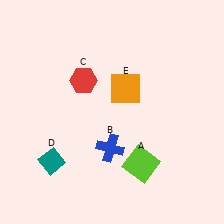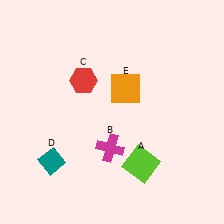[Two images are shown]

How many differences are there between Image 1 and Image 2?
There is 1 difference between the two images.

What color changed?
The cross (B) changed from blue in Image 1 to magenta in Image 2.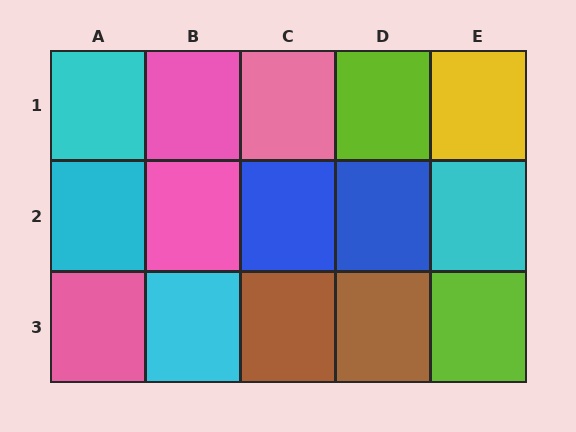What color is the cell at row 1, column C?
Pink.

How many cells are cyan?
4 cells are cyan.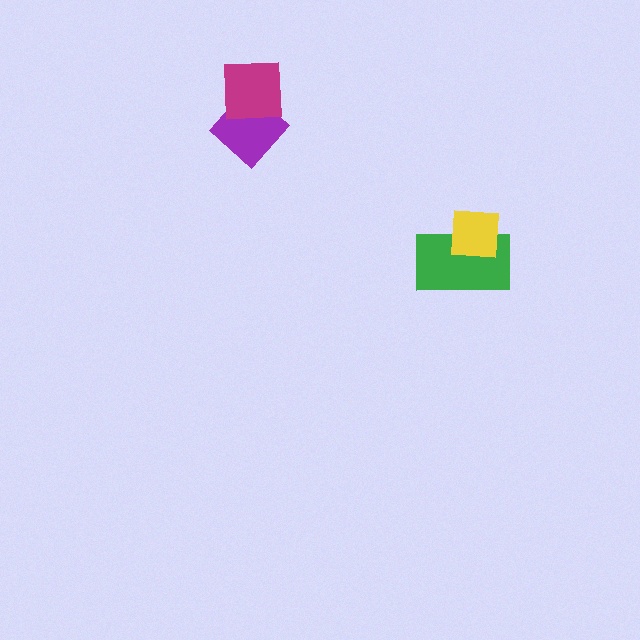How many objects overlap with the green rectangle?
1 object overlaps with the green rectangle.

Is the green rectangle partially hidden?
Yes, it is partially covered by another shape.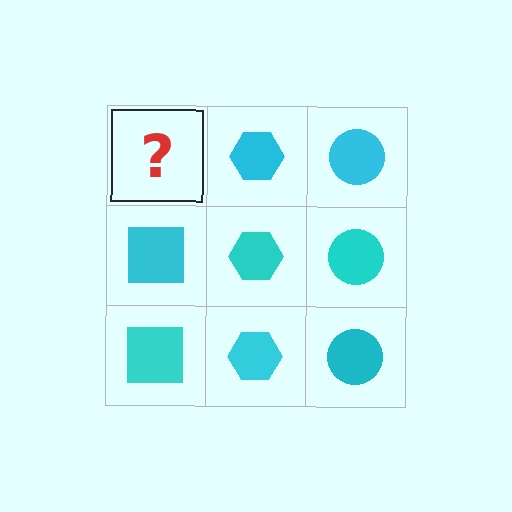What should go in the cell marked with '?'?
The missing cell should contain a cyan square.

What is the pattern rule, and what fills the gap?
The rule is that each column has a consistent shape. The gap should be filled with a cyan square.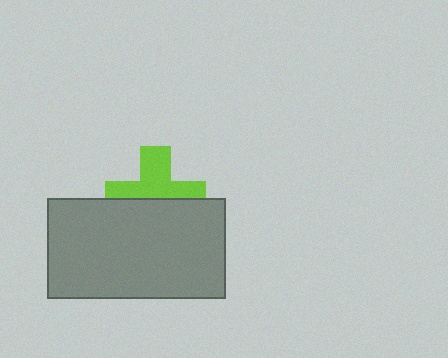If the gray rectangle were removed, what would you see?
You would see the complete lime cross.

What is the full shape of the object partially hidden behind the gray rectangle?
The partially hidden object is a lime cross.